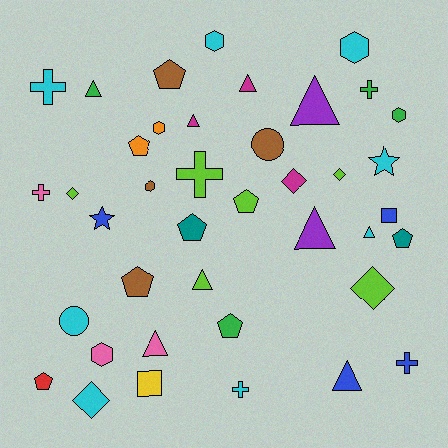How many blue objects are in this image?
There are 4 blue objects.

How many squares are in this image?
There are 2 squares.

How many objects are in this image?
There are 40 objects.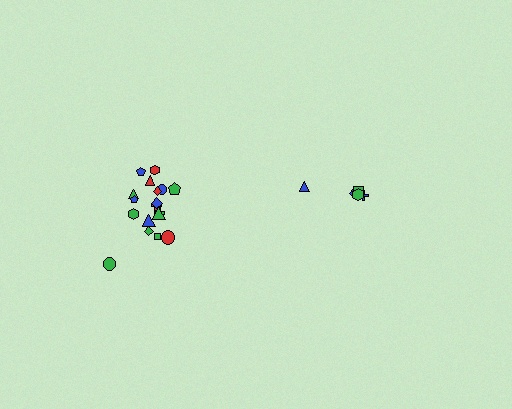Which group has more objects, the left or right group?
The left group.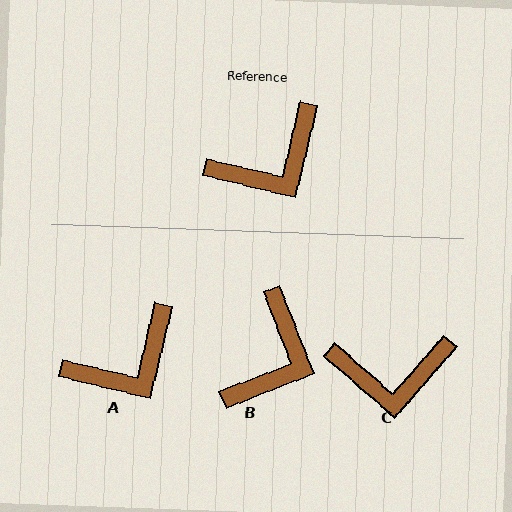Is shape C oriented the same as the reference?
No, it is off by about 28 degrees.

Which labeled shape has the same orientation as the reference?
A.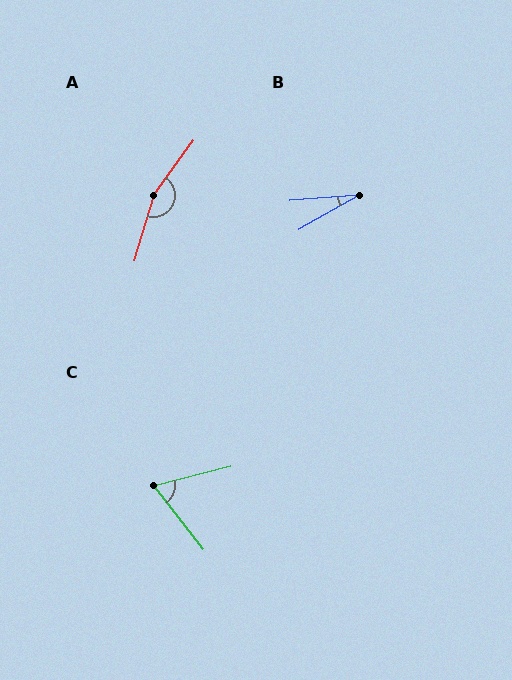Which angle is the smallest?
B, at approximately 25 degrees.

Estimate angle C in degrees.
Approximately 66 degrees.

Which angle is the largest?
A, at approximately 160 degrees.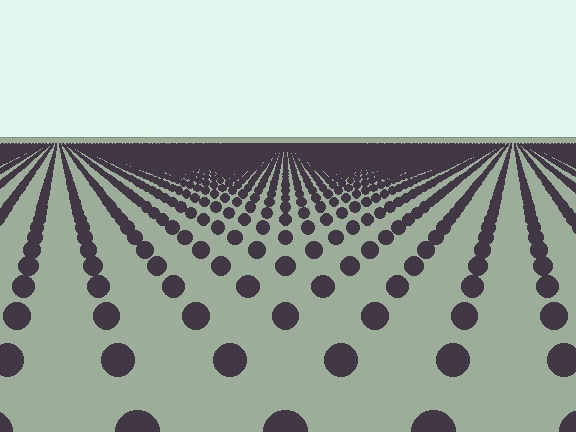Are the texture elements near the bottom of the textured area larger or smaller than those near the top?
Larger. Near the bottom, elements are closer to the viewer and appear at a bigger on-screen size.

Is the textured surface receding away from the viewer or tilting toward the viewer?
The surface is receding away from the viewer. Texture elements get smaller and denser toward the top.